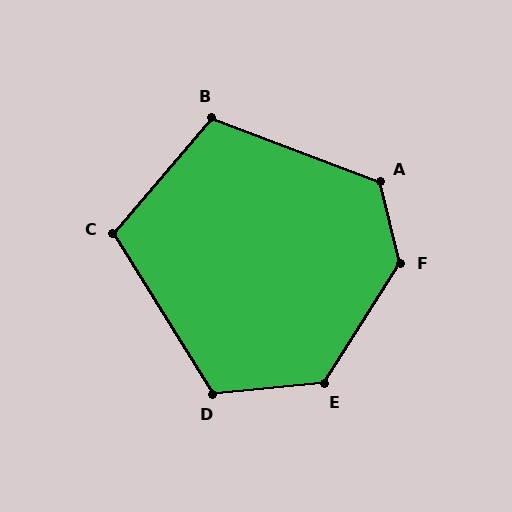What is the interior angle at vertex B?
Approximately 110 degrees (obtuse).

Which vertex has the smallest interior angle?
C, at approximately 108 degrees.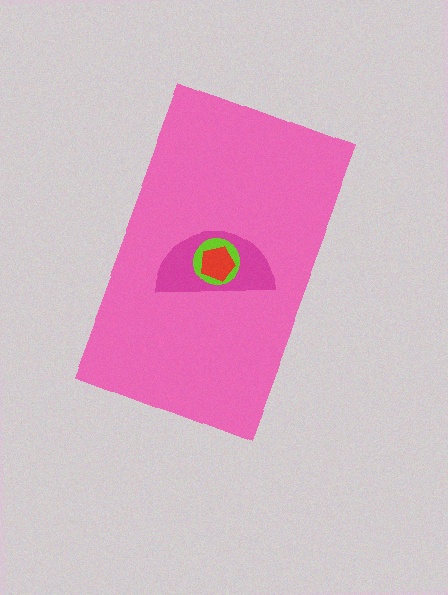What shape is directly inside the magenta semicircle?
The lime circle.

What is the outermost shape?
The pink rectangle.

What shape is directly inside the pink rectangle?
The magenta semicircle.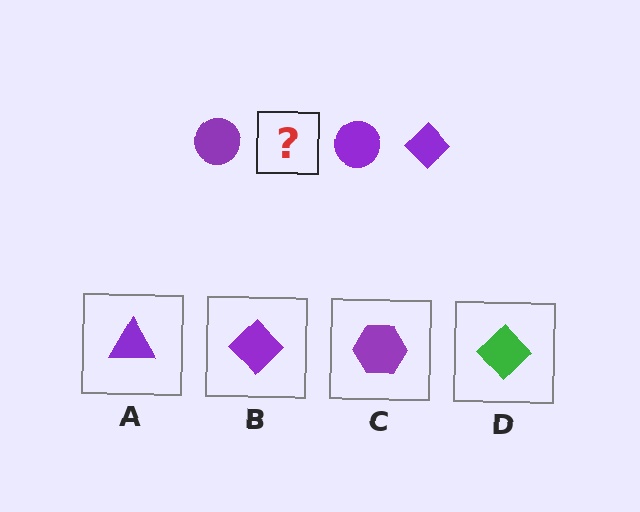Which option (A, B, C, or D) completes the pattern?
B.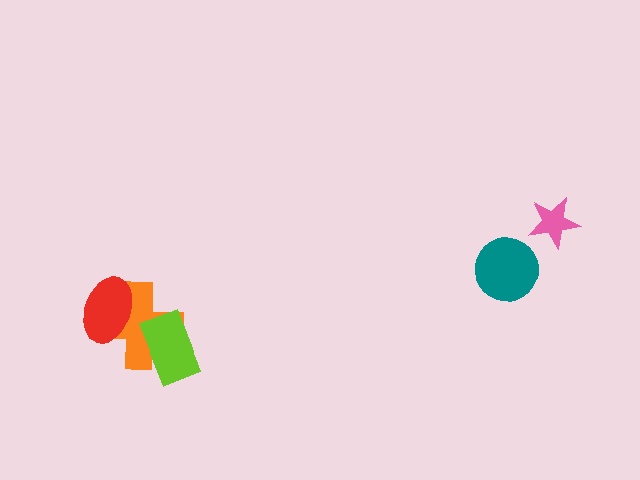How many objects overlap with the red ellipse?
1 object overlaps with the red ellipse.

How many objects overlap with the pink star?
0 objects overlap with the pink star.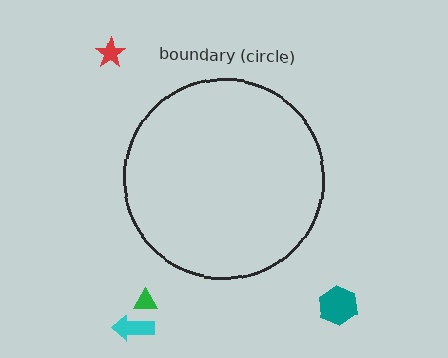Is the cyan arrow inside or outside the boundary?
Outside.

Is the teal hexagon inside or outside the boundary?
Outside.